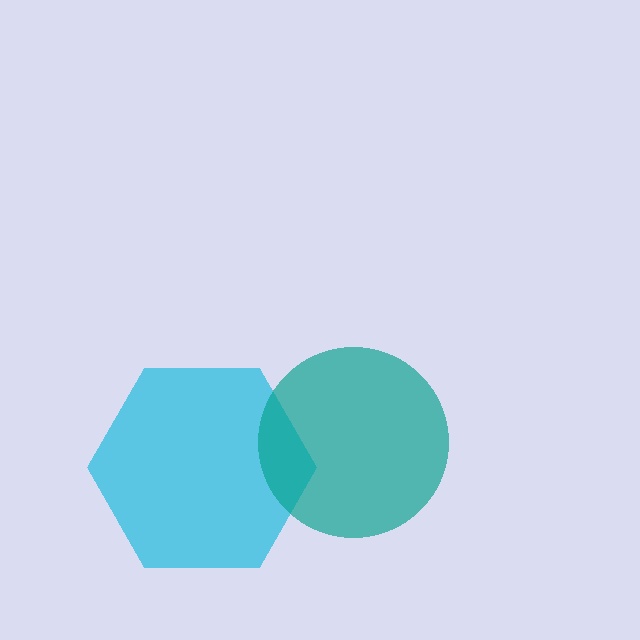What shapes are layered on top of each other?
The layered shapes are: a cyan hexagon, a teal circle.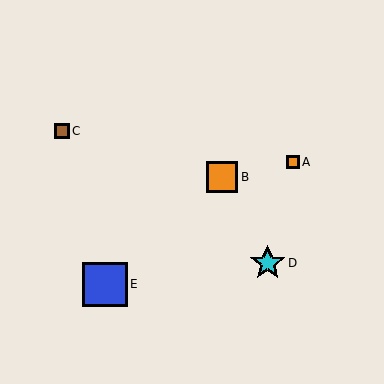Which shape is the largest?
The blue square (labeled E) is the largest.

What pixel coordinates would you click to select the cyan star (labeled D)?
Click at (268, 263) to select the cyan star D.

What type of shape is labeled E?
Shape E is a blue square.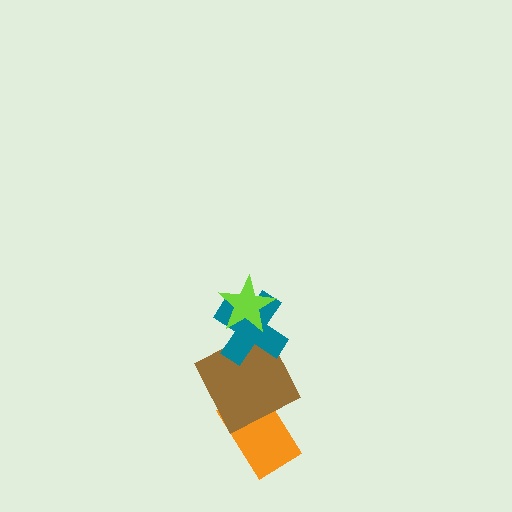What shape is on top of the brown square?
The teal cross is on top of the brown square.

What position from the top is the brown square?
The brown square is 3rd from the top.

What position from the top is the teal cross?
The teal cross is 2nd from the top.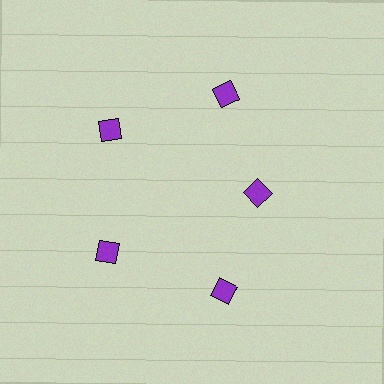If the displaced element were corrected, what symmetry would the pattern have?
It would have 5-fold rotational symmetry — the pattern would map onto itself every 72 degrees.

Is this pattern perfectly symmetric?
No. The 5 purple diamonds are arranged in a ring, but one element near the 3 o'clock position is pulled inward toward the center, breaking the 5-fold rotational symmetry.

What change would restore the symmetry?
The symmetry would be restored by moving it outward, back onto the ring so that all 5 diamonds sit at equal angles and equal distance from the center.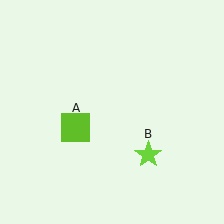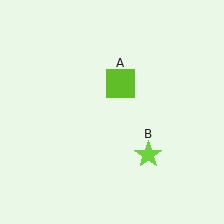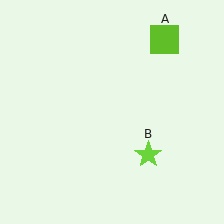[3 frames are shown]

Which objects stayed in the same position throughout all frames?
Lime star (object B) remained stationary.